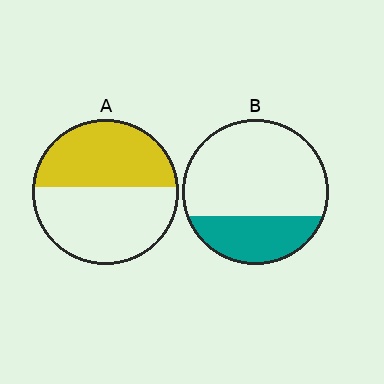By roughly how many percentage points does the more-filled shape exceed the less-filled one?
By roughly 15 percentage points (A over B).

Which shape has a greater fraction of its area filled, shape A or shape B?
Shape A.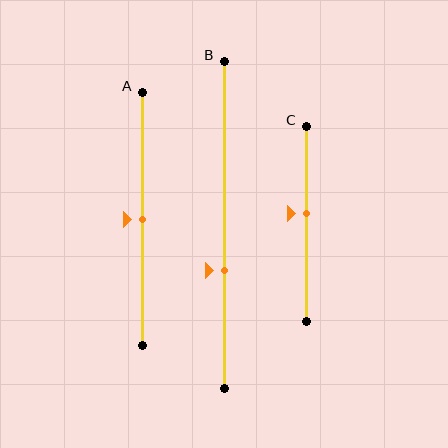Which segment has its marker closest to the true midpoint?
Segment A has its marker closest to the true midpoint.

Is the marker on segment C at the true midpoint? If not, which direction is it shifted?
No, the marker on segment C is shifted upward by about 5% of the segment length.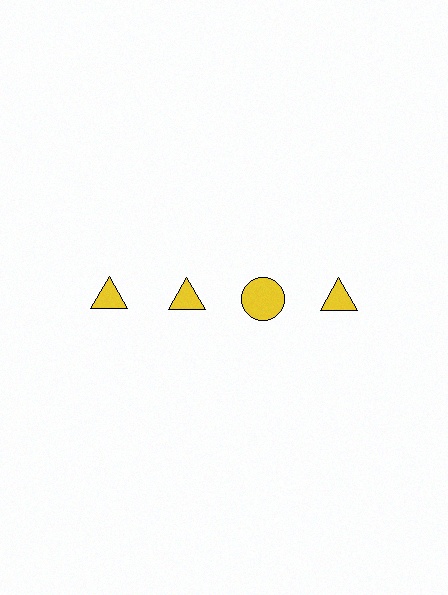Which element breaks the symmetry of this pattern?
The yellow circle in the top row, center column breaks the symmetry. All other shapes are yellow triangles.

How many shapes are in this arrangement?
There are 4 shapes arranged in a grid pattern.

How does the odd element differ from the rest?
It has a different shape: circle instead of triangle.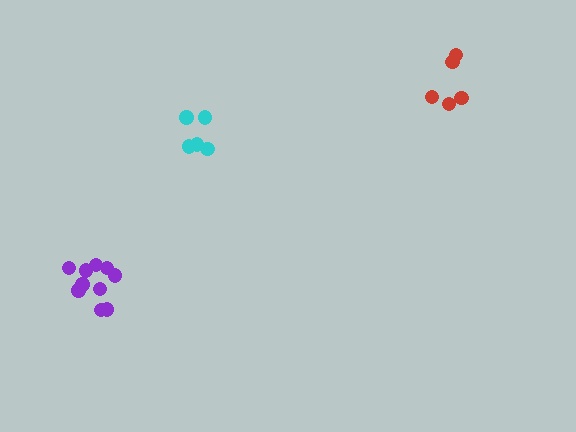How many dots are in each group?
Group 1: 5 dots, Group 2: 5 dots, Group 3: 10 dots (20 total).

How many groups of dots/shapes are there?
There are 3 groups.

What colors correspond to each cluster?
The clusters are colored: cyan, red, purple.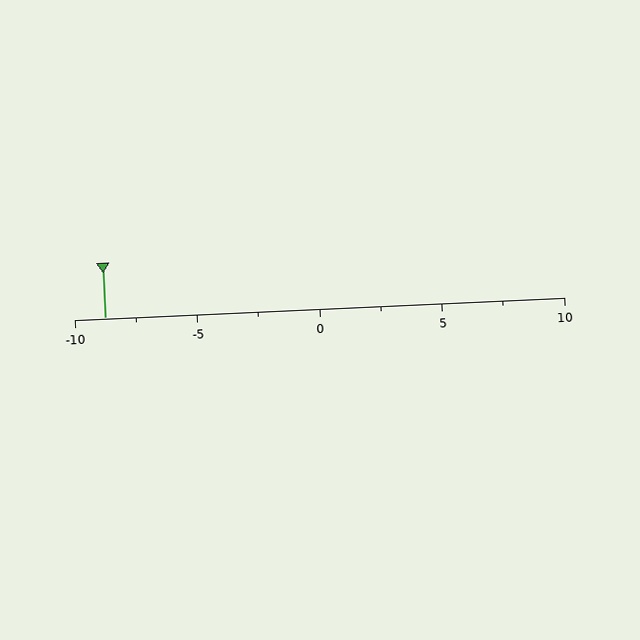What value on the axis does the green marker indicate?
The marker indicates approximately -8.8.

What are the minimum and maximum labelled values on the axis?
The axis runs from -10 to 10.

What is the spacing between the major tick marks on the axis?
The major ticks are spaced 5 apart.